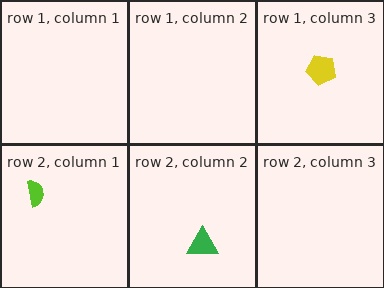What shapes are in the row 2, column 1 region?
The lime semicircle.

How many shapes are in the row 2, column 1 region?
1.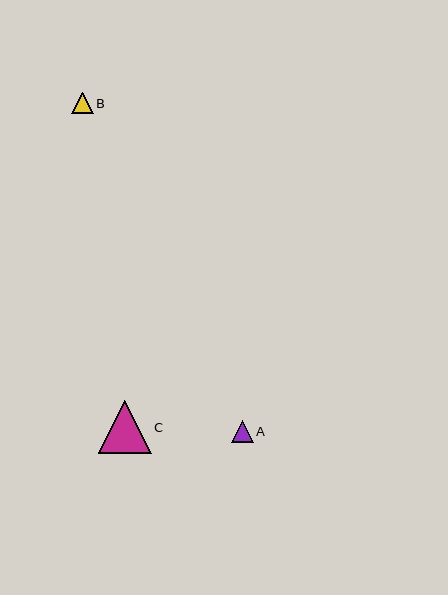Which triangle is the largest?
Triangle C is the largest with a size of approximately 53 pixels.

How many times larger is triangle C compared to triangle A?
Triangle C is approximately 2.4 times the size of triangle A.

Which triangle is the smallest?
Triangle B is the smallest with a size of approximately 21 pixels.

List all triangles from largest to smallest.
From largest to smallest: C, A, B.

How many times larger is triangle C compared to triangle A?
Triangle C is approximately 2.4 times the size of triangle A.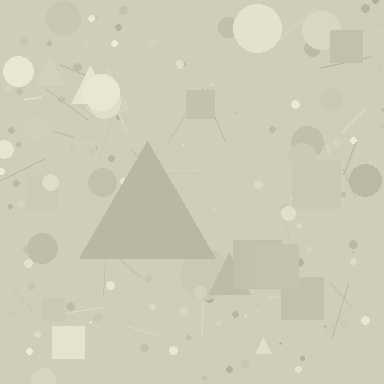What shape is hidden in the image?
A triangle is hidden in the image.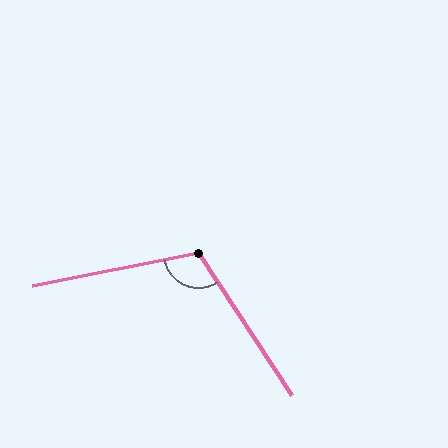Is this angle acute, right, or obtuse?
It is obtuse.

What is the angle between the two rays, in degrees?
Approximately 112 degrees.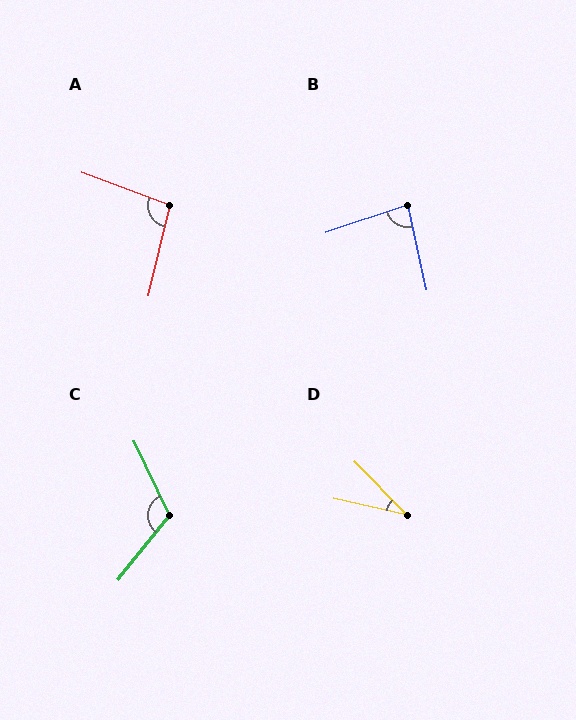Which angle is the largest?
C, at approximately 116 degrees.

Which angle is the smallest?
D, at approximately 33 degrees.